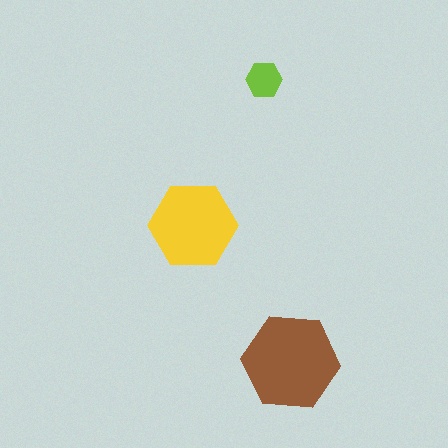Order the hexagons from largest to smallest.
the brown one, the yellow one, the lime one.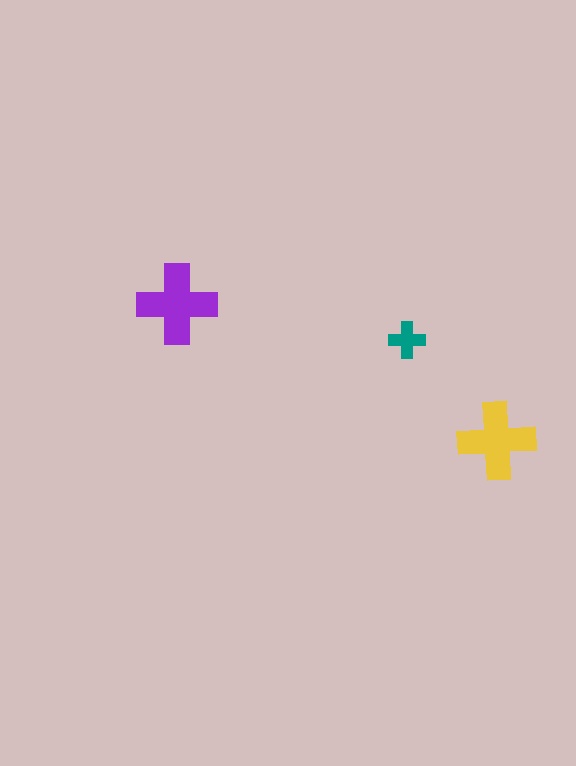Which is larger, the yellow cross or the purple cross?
The purple one.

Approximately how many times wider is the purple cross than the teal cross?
About 2 times wider.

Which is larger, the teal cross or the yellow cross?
The yellow one.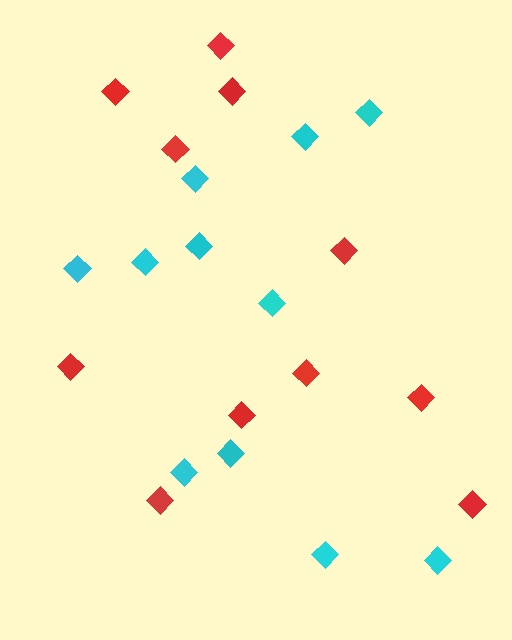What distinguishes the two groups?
There are 2 groups: one group of red diamonds (11) and one group of cyan diamonds (11).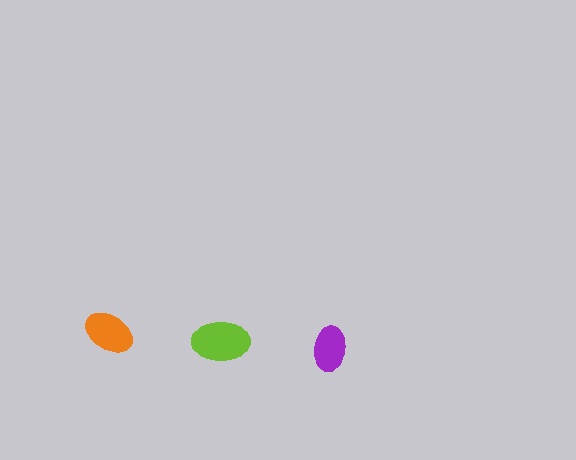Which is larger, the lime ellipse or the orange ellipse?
The lime one.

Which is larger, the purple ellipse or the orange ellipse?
The orange one.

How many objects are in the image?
There are 3 objects in the image.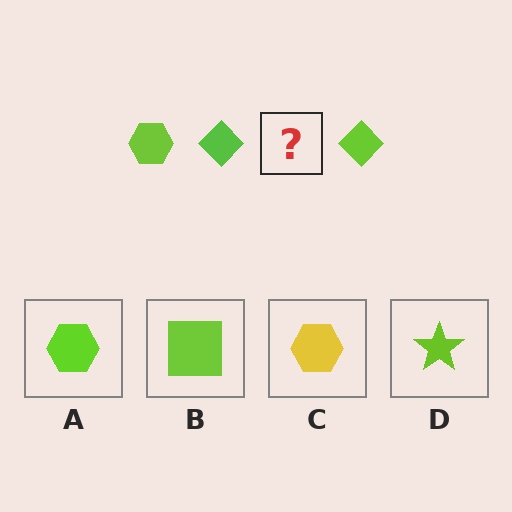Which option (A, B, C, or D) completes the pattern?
A.